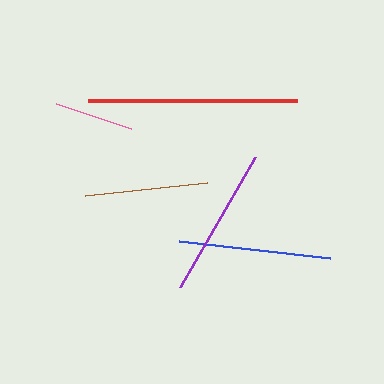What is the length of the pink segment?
The pink segment is approximately 79 pixels long.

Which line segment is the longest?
The red line is the longest at approximately 209 pixels.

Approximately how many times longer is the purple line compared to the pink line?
The purple line is approximately 1.9 times the length of the pink line.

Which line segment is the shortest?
The pink line is the shortest at approximately 79 pixels.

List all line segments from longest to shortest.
From longest to shortest: red, blue, purple, brown, pink.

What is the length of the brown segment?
The brown segment is approximately 122 pixels long.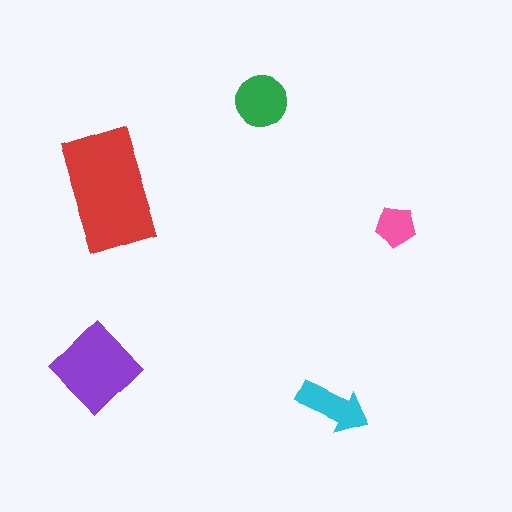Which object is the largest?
The red rectangle.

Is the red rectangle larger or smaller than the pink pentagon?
Larger.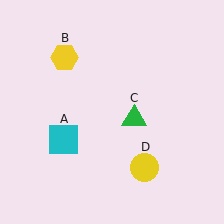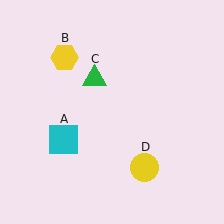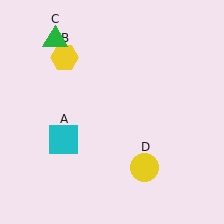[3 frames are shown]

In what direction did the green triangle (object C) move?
The green triangle (object C) moved up and to the left.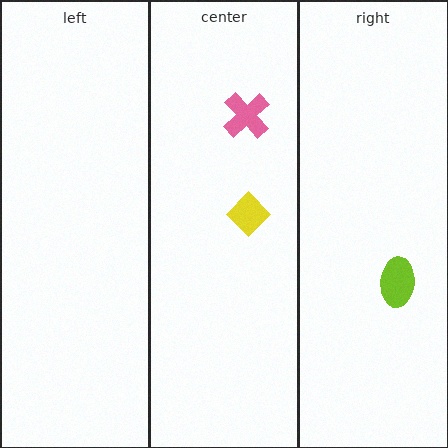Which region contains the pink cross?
The center region.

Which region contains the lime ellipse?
The right region.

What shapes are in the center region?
The yellow diamond, the pink cross.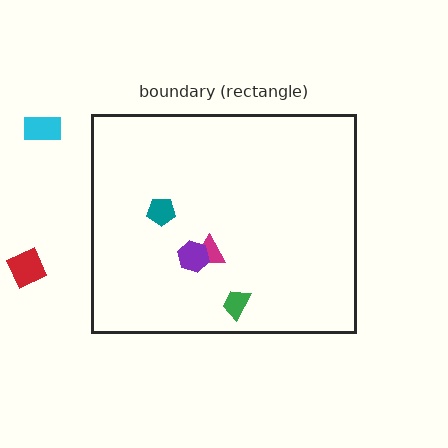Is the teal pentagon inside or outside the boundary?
Inside.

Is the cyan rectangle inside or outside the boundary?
Outside.